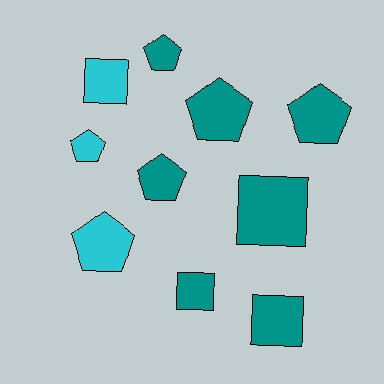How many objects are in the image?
There are 10 objects.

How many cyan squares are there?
There is 1 cyan square.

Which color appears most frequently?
Teal, with 7 objects.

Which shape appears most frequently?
Pentagon, with 6 objects.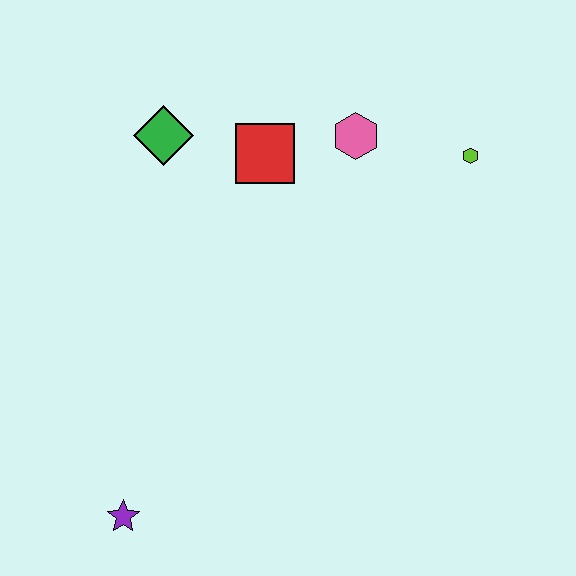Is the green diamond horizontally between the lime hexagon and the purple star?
Yes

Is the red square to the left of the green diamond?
No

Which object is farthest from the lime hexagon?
The purple star is farthest from the lime hexagon.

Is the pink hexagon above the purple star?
Yes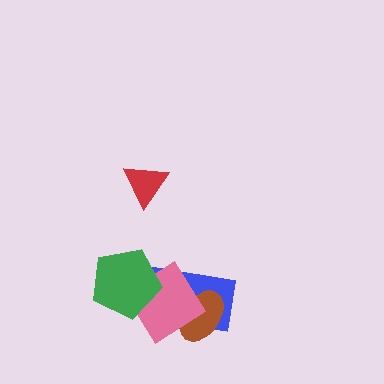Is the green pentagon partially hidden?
No, no other shape covers it.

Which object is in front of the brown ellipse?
The pink diamond is in front of the brown ellipse.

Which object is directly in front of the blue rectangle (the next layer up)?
The brown ellipse is directly in front of the blue rectangle.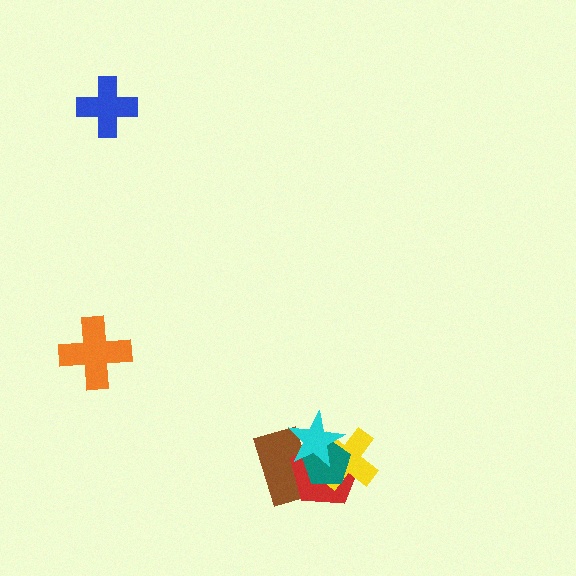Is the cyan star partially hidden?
No, no other shape covers it.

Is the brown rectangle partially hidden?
Yes, it is partially covered by another shape.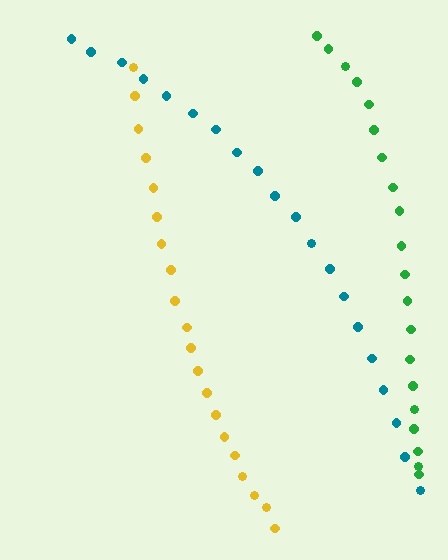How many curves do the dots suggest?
There are 3 distinct paths.